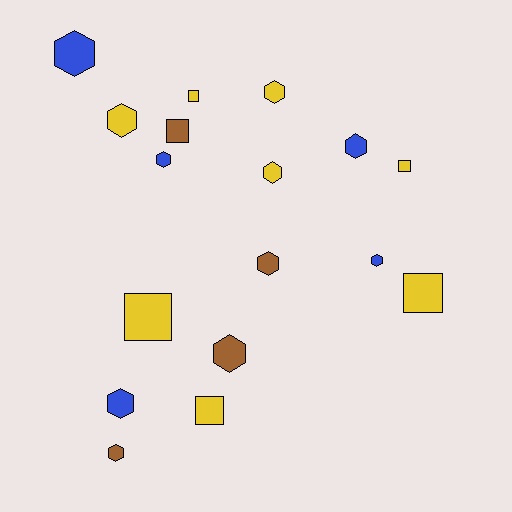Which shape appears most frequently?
Hexagon, with 11 objects.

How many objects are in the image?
There are 17 objects.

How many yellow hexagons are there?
There are 3 yellow hexagons.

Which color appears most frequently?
Yellow, with 8 objects.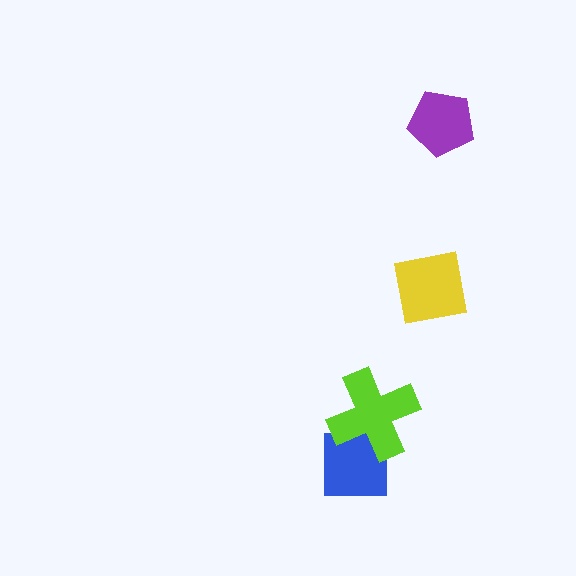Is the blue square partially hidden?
Yes, it is partially covered by another shape.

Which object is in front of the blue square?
The lime cross is in front of the blue square.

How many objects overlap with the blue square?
1 object overlaps with the blue square.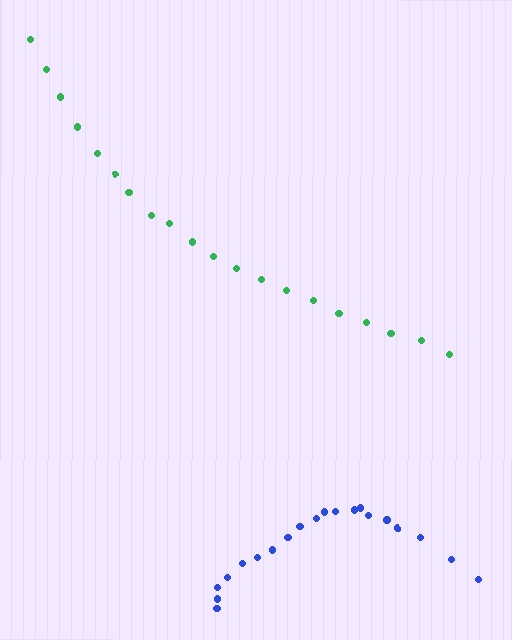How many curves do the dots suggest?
There are 2 distinct paths.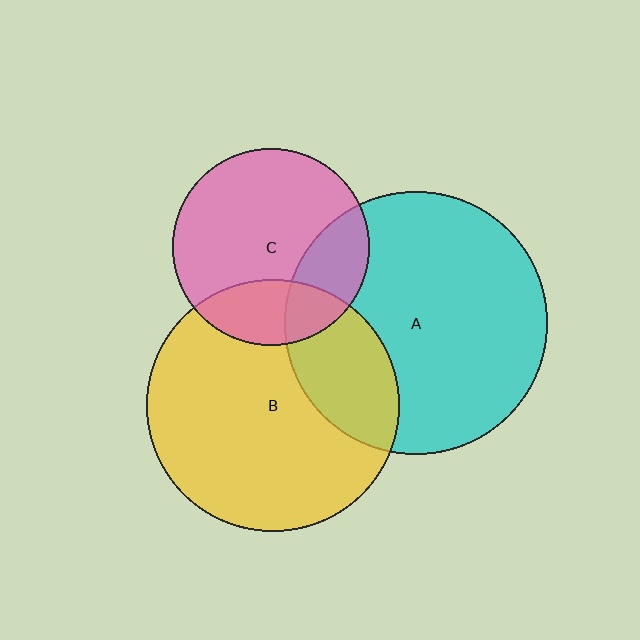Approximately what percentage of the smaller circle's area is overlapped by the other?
Approximately 25%.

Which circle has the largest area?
Circle A (cyan).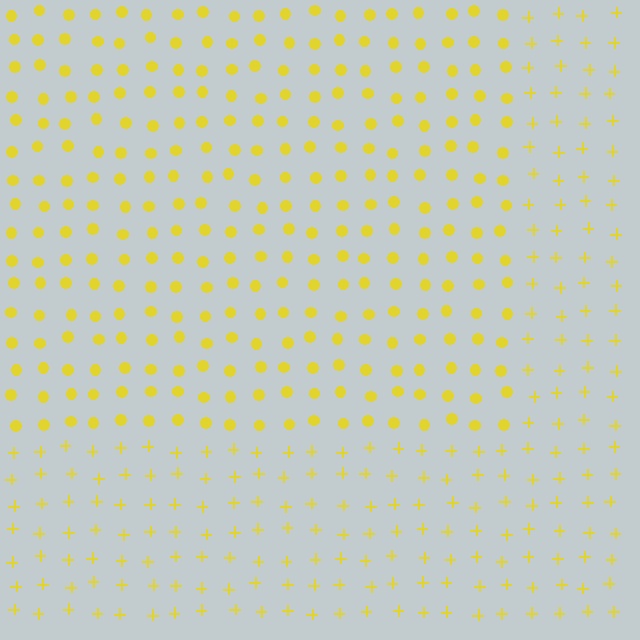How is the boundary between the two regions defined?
The boundary is defined by a change in element shape: circles inside vs. plus signs outside. All elements share the same color and spacing.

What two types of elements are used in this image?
The image uses circles inside the rectangle region and plus signs outside it.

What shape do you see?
I see a rectangle.